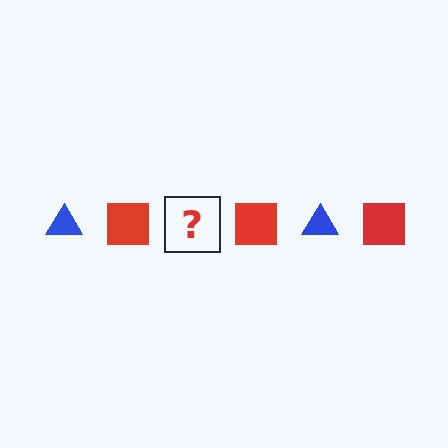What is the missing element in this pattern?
The missing element is a blue triangle.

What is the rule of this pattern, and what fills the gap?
The rule is that the pattern alternates between blue triangle and red square. The gap should be filled with a blue triangle.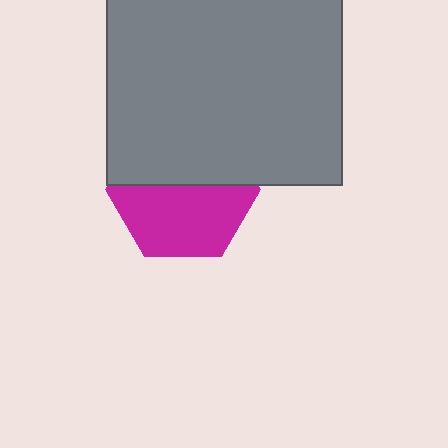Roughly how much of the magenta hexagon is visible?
About half of it is visible (roughly 54%).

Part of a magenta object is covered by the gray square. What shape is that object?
It is a hexagon.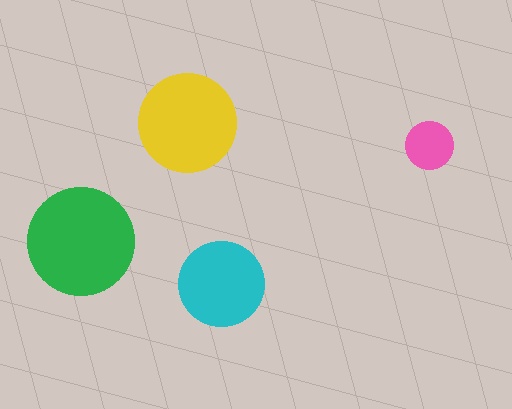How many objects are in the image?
There are 4 objects in the image.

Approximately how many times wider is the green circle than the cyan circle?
About 1.5 times wider.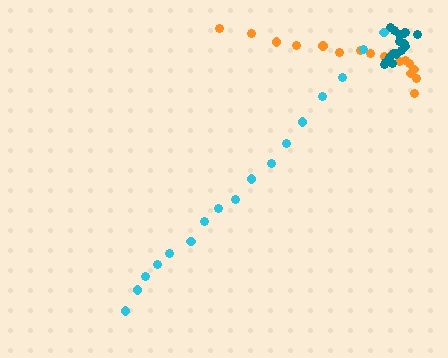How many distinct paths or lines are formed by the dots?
There are 3 distinct paths.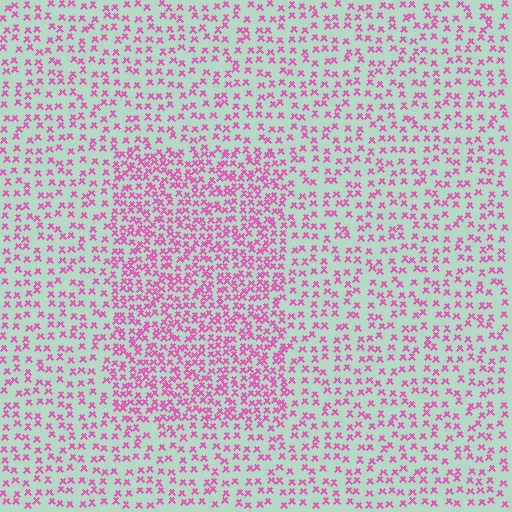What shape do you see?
I see a rectangle.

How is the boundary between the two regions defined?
The boundary is defined by a change in element density (approximately 1.9x ratio). All elements are the same color, size, and shape.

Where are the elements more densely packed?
The elements are more densely packed inside the rectangle boundary.